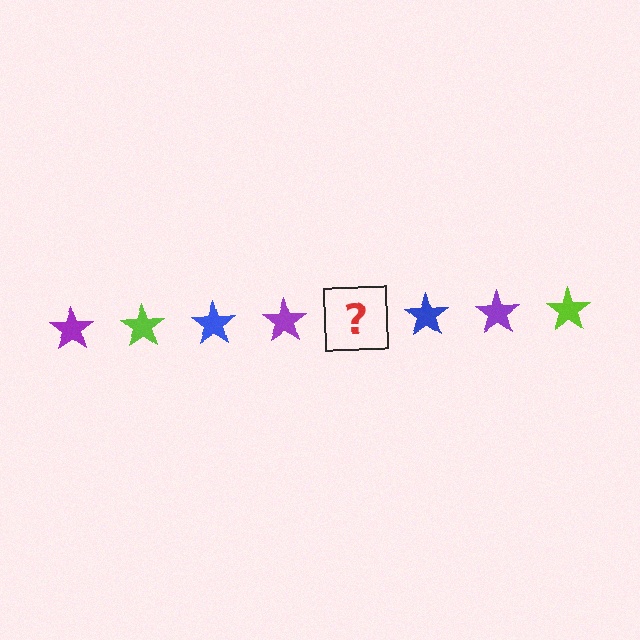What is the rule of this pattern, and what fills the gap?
The rule is that the pattern cycles through purple, lime, blue stars. The gap should be filled with a lime star.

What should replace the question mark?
The question mark should be replaced with a lime star.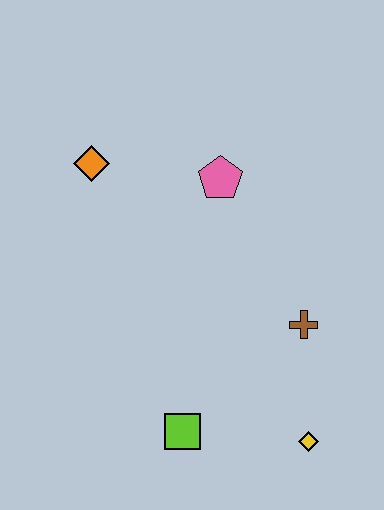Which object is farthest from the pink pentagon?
The yellow diamond is farthest from the pink pentagon.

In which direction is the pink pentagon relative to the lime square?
The pink pentagon is above the lime square.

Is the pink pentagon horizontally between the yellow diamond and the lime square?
Yes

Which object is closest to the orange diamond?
The pink pentagon is closest to the orange diamond.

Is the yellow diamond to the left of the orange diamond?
No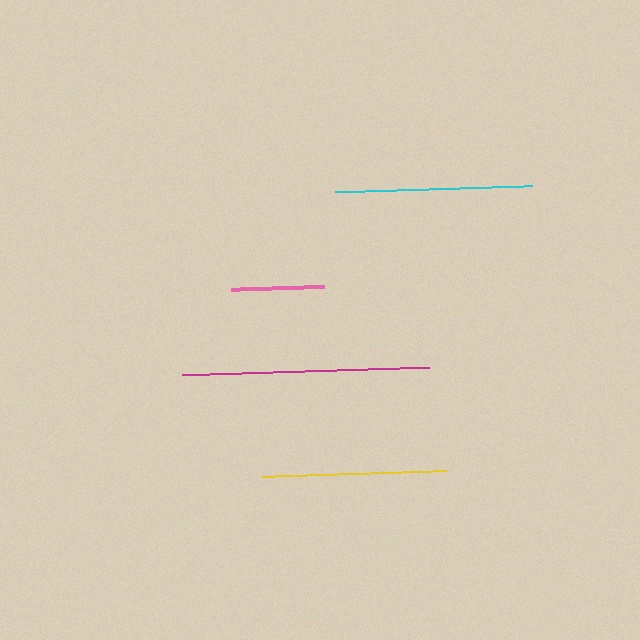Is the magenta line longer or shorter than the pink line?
The magenta line is longer than the pink line.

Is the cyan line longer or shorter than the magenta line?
The magenta line is longer than the cyan line.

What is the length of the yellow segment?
The yellow segment is approximately 184 pixels long.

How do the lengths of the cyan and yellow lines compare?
The cyan and yellow lines are approximately the same length.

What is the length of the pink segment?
The pink segment is approximately 93 pixels long.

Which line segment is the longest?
The magenta line is the longest at approximately 246 pixels.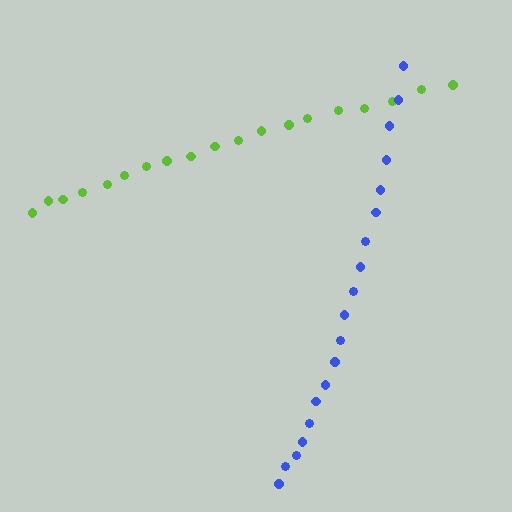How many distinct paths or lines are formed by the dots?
There are 2 distinct paths.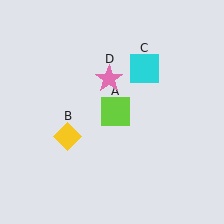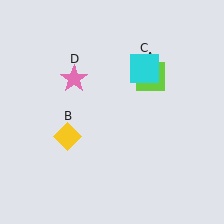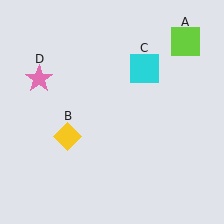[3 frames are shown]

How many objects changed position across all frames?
2 objects changed position: lime square (object A), pink star (object D).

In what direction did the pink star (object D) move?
The pink star (object D) moved left.